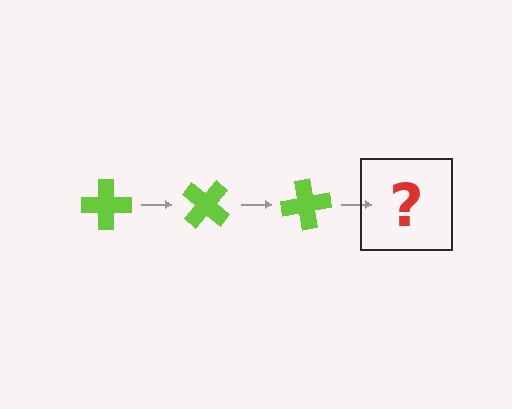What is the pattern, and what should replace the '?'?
The pattern is that the cross rotates 40 degrees each step. The '?' should be a lime cross rotated 120 degrees.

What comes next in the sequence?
The next element should be a lime cross rotated 120 degrees.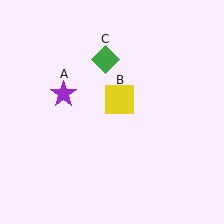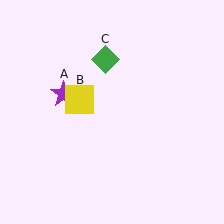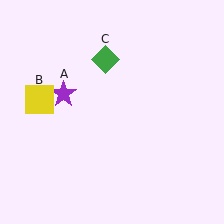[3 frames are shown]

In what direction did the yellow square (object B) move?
The yellow square (object B) moved left.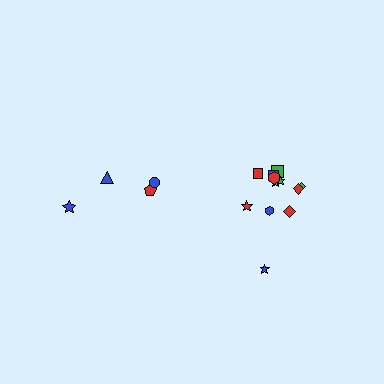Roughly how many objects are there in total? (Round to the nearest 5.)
Roughly 15 objects in total.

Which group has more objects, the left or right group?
The right group.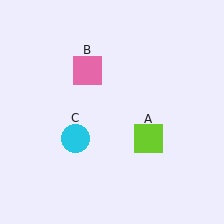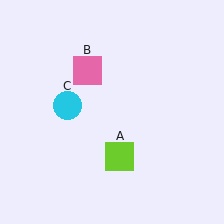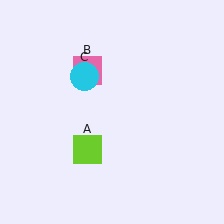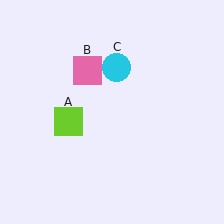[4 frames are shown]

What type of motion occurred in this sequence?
The lime square (object A), cyan circle (object C) rotated clockwise around the center of the scene.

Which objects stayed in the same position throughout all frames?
Pink square (object B) remained stationary.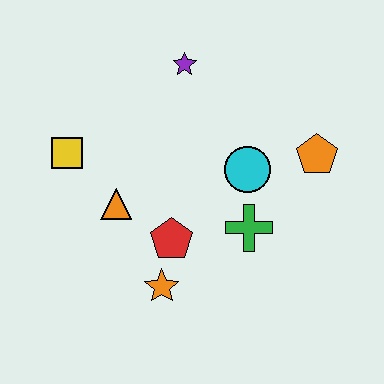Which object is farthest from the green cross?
The yellow square is farthest from the green cross.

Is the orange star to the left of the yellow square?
No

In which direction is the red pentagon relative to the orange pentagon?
The red pentagon is to the left of the orange pentagon.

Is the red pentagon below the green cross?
Yes